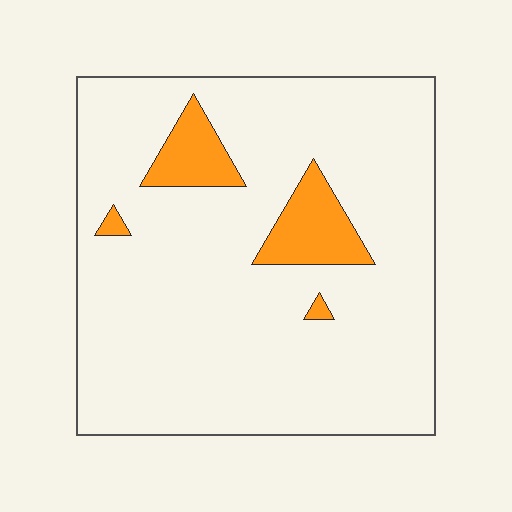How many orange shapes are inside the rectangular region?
4.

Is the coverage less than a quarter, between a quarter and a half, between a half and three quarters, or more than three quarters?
Less than a quarter.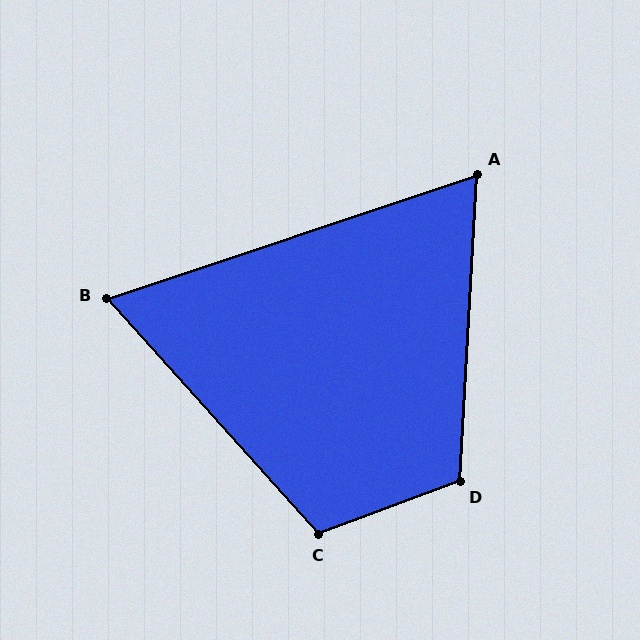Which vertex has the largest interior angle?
D, at approximately 113 degrees.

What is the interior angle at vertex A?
Approximately 68 degrees (acute).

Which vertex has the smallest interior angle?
B, at approximately 67 degrees.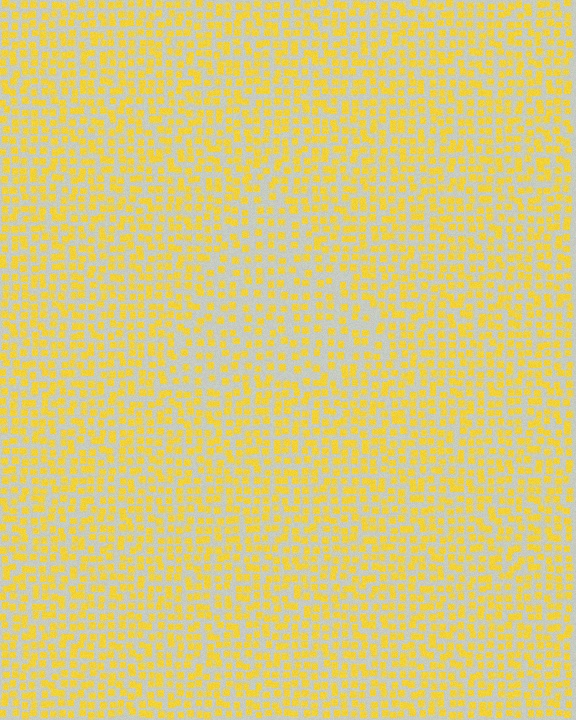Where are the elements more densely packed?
The elements are more densely packed outside the triangle boundary.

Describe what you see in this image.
The image contains small yellow elements arranged at two different densities. A triangle-shaped region is visible where the elements are less densely packed than the surrounding area.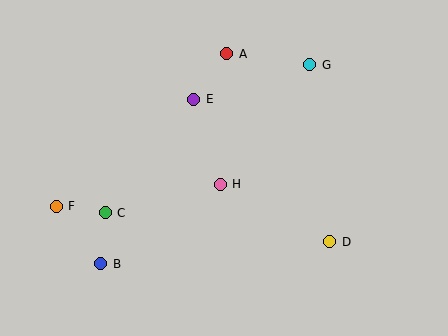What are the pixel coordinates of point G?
Point G is at (310, 65).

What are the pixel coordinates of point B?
Point B is at (101, 264).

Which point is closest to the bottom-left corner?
Point B is closest to the bottom-left corner.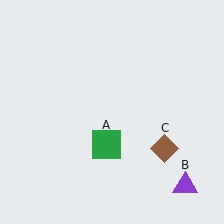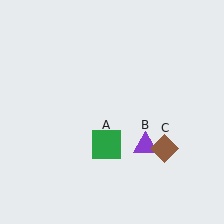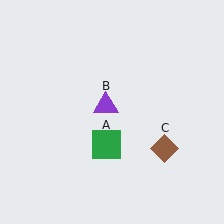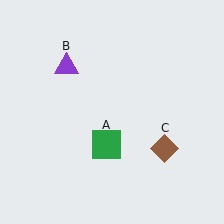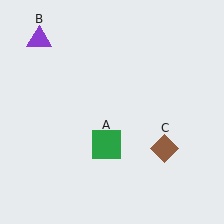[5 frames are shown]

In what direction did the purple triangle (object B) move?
The purple triangle (object B) moved up and to the left.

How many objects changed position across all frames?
1 object changed position: purple triangle (object B).